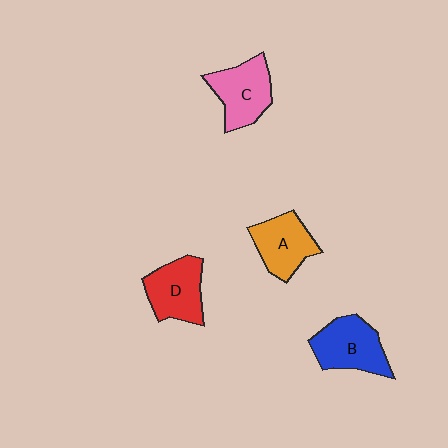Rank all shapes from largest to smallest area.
From largest to smallest: B (blue), C (pink), D (red), A (orange).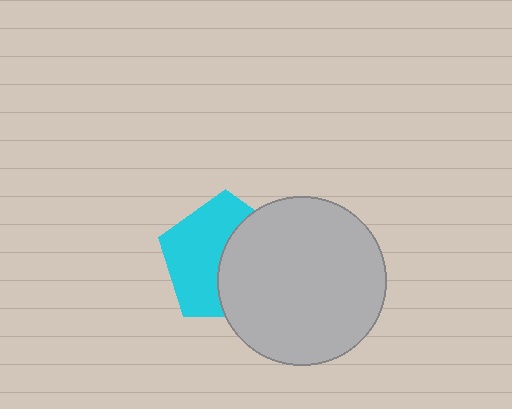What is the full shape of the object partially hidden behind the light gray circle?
The partially hidden object is a cyan pentagon.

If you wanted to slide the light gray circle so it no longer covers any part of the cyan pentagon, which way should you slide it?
Slide it right — that is the most direct way to separate the two shapes.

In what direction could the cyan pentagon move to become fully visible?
The cyan pentagon could move left. That would shift it out from behind the light gray circle entirely.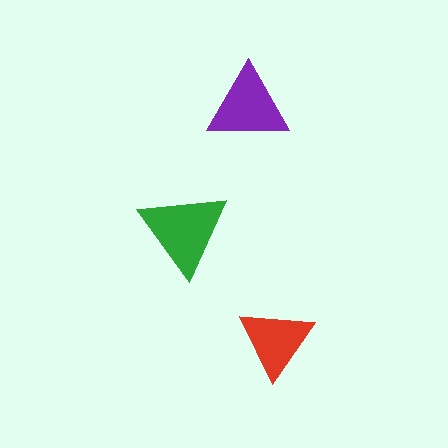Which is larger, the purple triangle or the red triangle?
The purple one.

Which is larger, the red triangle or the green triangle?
The green one.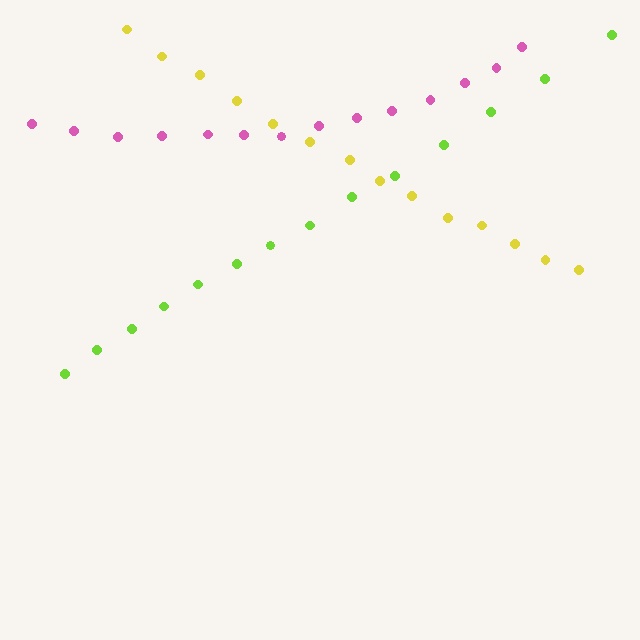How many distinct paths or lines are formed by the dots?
There are 3 distinct paths.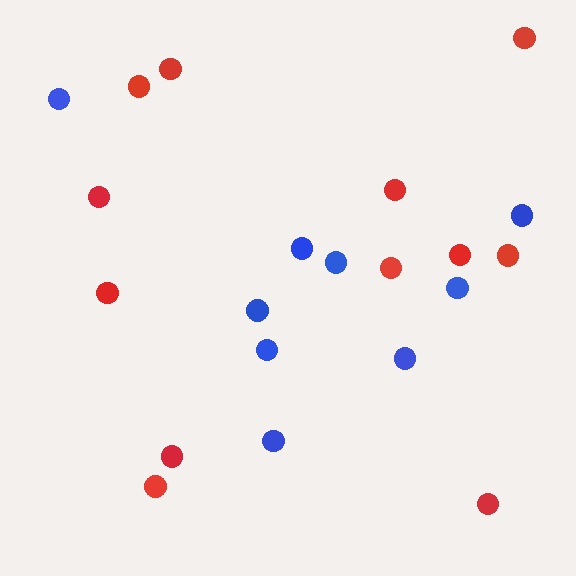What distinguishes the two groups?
There are 2 groups: one group of blue circles (9) and one group of red circles (12).